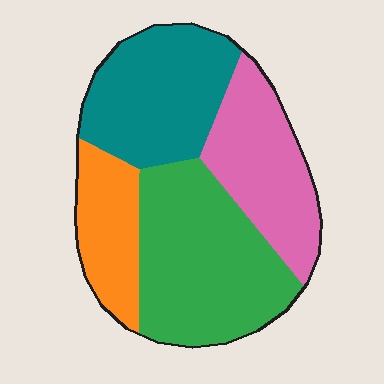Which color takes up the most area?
Green, at roughly 35%.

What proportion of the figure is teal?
Teal covers 27% of the figure.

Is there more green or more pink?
Green.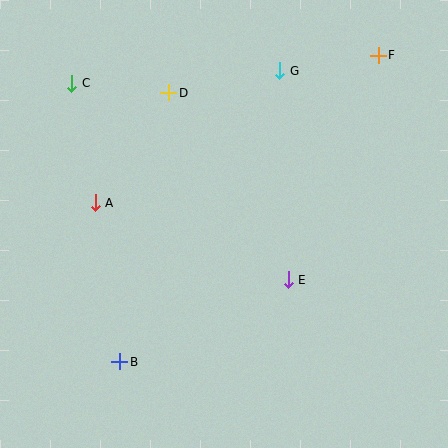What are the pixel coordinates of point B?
Point B is at (120, 362).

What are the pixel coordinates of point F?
Point F is at (378, 55).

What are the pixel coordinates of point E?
Point E is at (288, 280).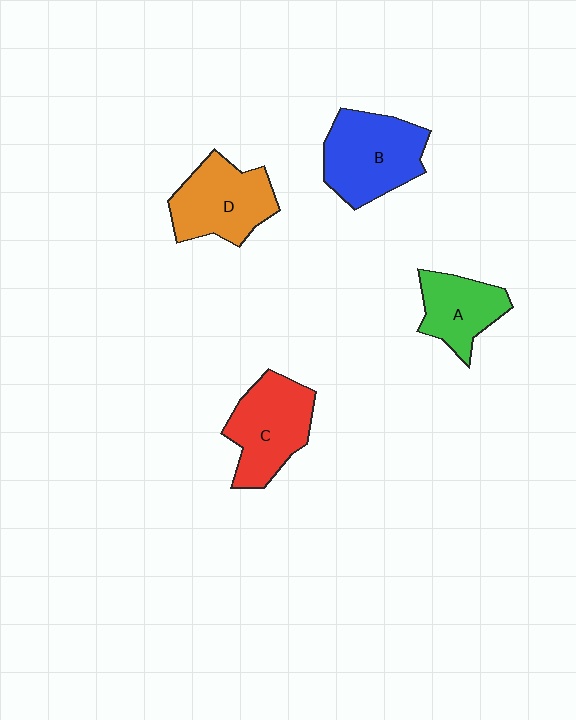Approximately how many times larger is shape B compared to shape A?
Approximately 1.5 times.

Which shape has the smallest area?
Shape A (green).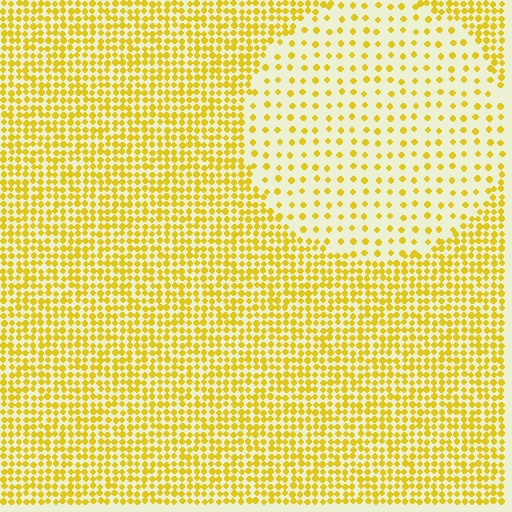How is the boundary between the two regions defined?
The boundary is defined by a change in element density (approximately 2.8x ratio). All elements are the same color, size, and shape.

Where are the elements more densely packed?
The elements are more densely packed outside the circle boundary.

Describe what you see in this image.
The image contains small yellow elements arranged at two different densities. A circle-shaped region is visible where the elements are less densely packed than the surrounding area.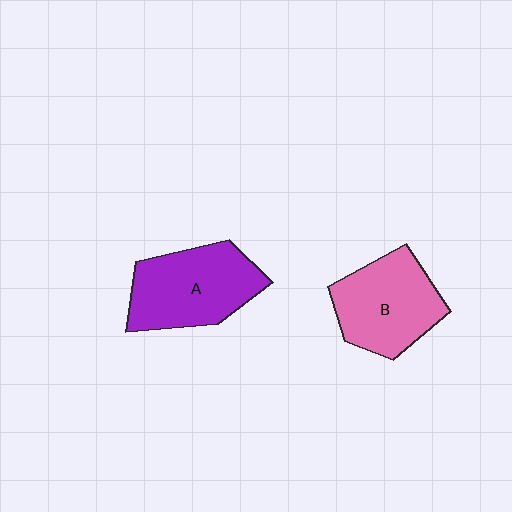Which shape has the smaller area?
Shape B (pink).